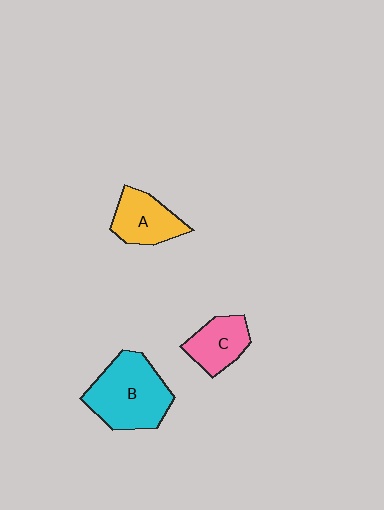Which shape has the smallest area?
Shape C (pink).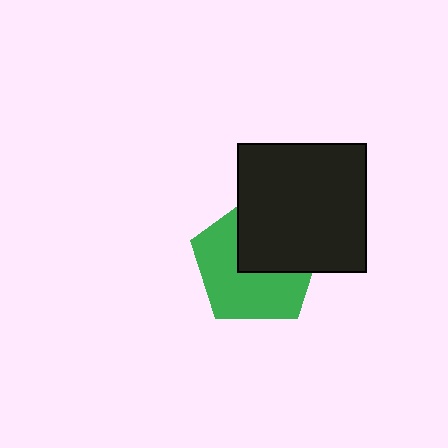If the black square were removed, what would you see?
You would see the complete green pentagon.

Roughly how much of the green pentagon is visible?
About half of it is visible (roughly 57%).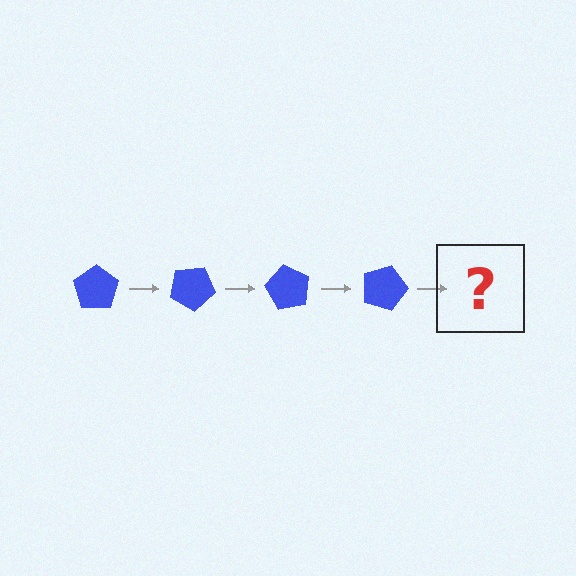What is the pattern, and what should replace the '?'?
The pattern is that the pentagon rotates 30 degrees each step. The '?' should be a blue pentagon rotated 120 degrees.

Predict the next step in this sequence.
The next step is a blue pentagon rotated 120 degrees.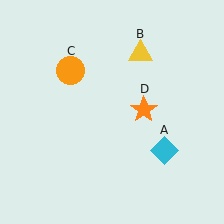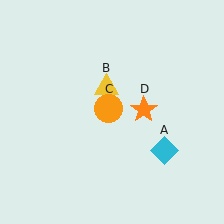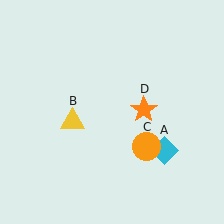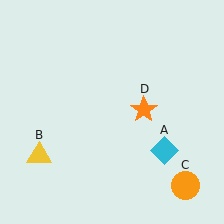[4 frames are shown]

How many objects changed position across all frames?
2 objects changed position: yellow triangle (object B), orange circle (object C).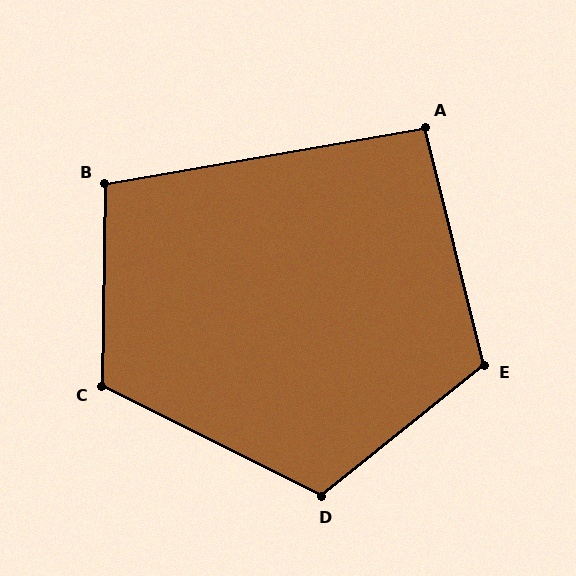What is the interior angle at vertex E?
Approximately 115 degrees (obtuse).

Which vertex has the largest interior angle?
C, at approximately 116 degrees.